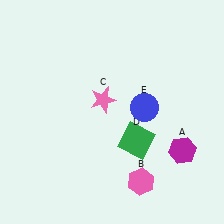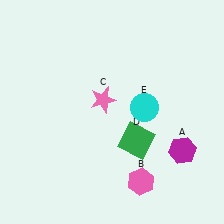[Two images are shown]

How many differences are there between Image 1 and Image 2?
There is 1 difference between the two images.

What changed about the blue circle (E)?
In Image 1, E is blue. In Image 2, it changed to cyan.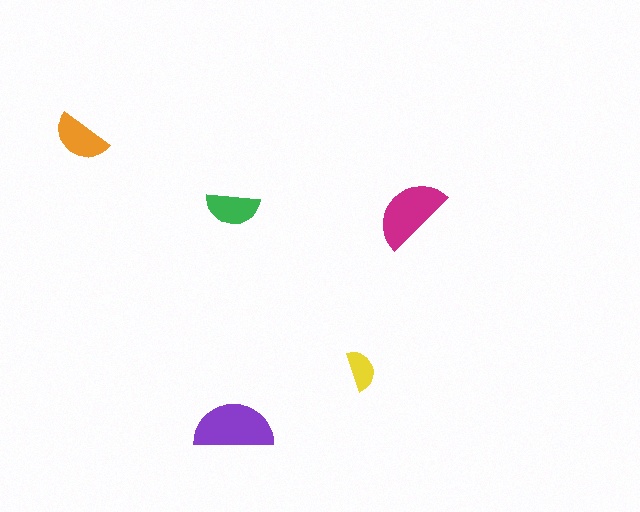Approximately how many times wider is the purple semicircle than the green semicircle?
About 1.5 times wider.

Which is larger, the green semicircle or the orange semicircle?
The orange one.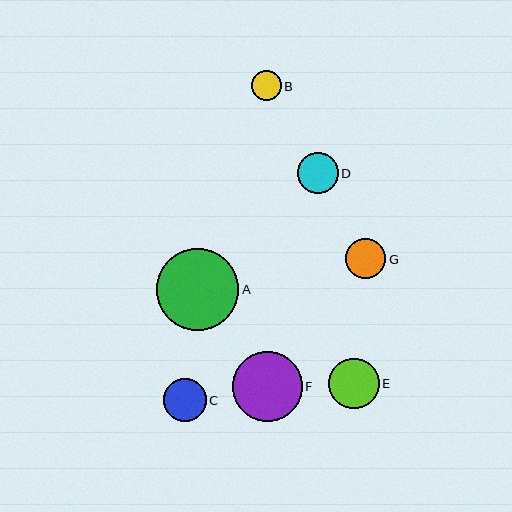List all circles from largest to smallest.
From largest to smallest: A, F, E, C, D, G, B.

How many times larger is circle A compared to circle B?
Circle A is approximately 2.7 times the size of circle B.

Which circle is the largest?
Circle A is the largest with a size of approximately 82 pixels.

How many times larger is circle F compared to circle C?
Circle F is approximately 1.6 times the size of circle C.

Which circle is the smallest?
Circle B is the smallest with a size of approximately 30 pixels.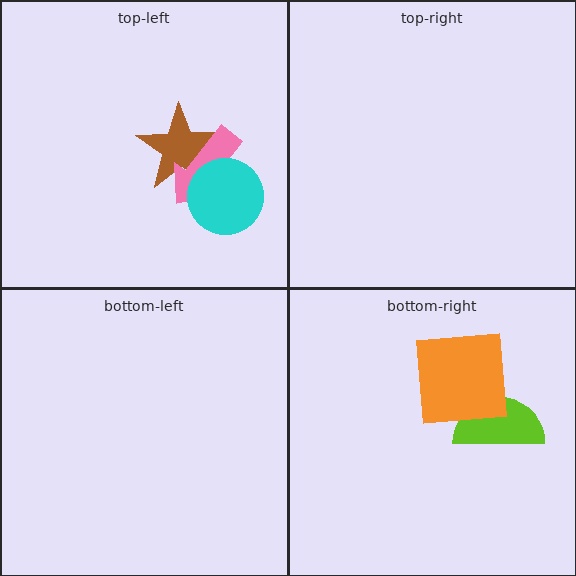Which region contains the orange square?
The bottom-right region.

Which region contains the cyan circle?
The top-left region.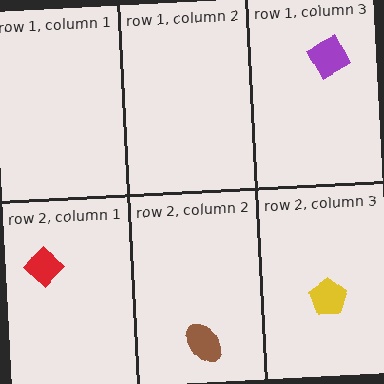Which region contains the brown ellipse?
The row 2, column 2 region.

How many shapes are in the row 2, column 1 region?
1.